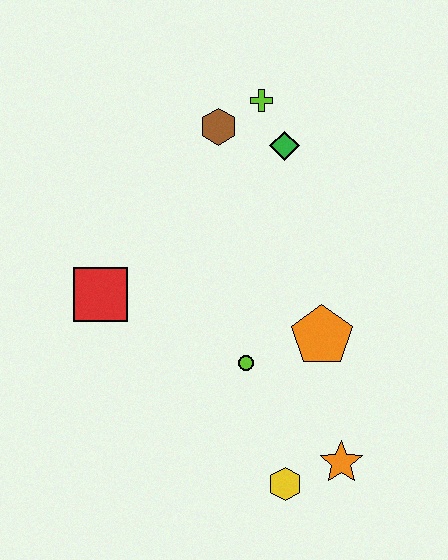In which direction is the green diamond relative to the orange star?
The green diamond is above the orange star.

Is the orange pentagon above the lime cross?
No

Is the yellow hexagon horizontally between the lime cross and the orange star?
Yes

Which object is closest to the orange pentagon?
The lime circle is closest to the orange pentagon.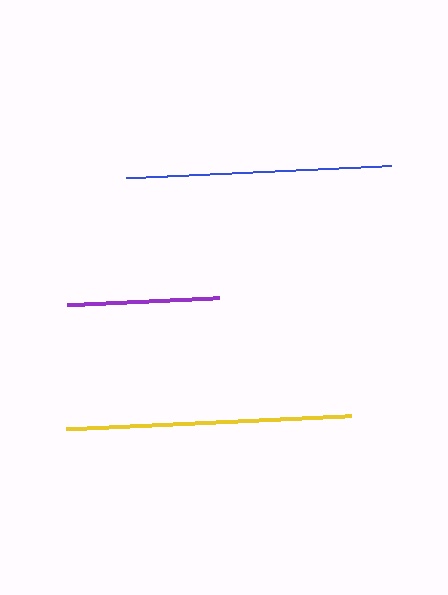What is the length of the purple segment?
The purple segment is approximately 152 pixels long.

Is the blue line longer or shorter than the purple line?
The blue line is longer than the purple line.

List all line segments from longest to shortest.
From longest to shortest: yellow, blue, purple.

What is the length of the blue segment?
The blue segment is approximately 265 pixels long.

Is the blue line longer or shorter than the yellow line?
The yellow line is longer than the blue line.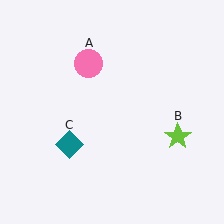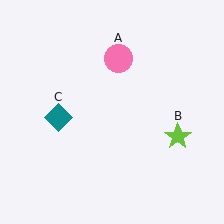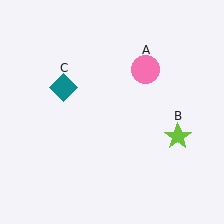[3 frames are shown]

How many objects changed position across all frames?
2 objects changed position: pink circle (object A), teal diamond (object C).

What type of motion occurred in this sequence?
The pink circle (object A), teal diamond (object C) rotated clockwise around the center of the scene.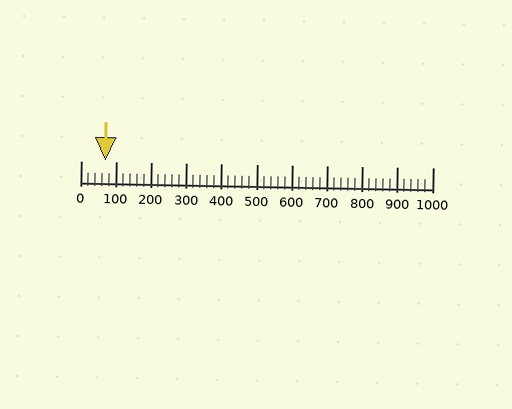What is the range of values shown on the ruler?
The ruler shows values from 0 to 1000.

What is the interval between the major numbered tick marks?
The major tick marks are spaced 100 units apart.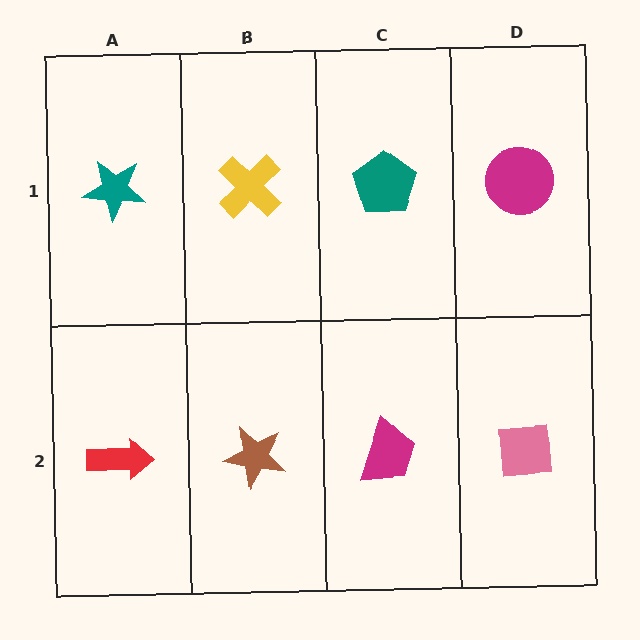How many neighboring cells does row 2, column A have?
2.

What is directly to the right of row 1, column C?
A magenta circle.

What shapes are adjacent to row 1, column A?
A red arrow (row 2, column A), a yellow cross (row 1, column B).